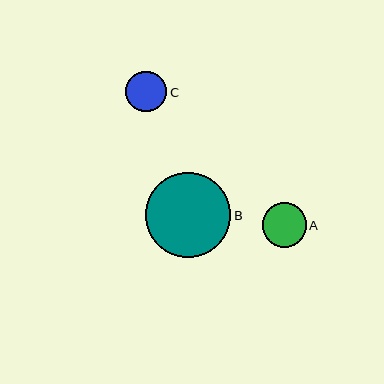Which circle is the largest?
Circle B is the largest with a size of approximately 85 pixels.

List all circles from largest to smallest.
From largest to smallest: B, A, C.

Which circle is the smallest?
Circle C is the smallest with a size of approximately 41 pixels.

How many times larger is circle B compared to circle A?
Circle B is approximately 1.9 times the size of circle A.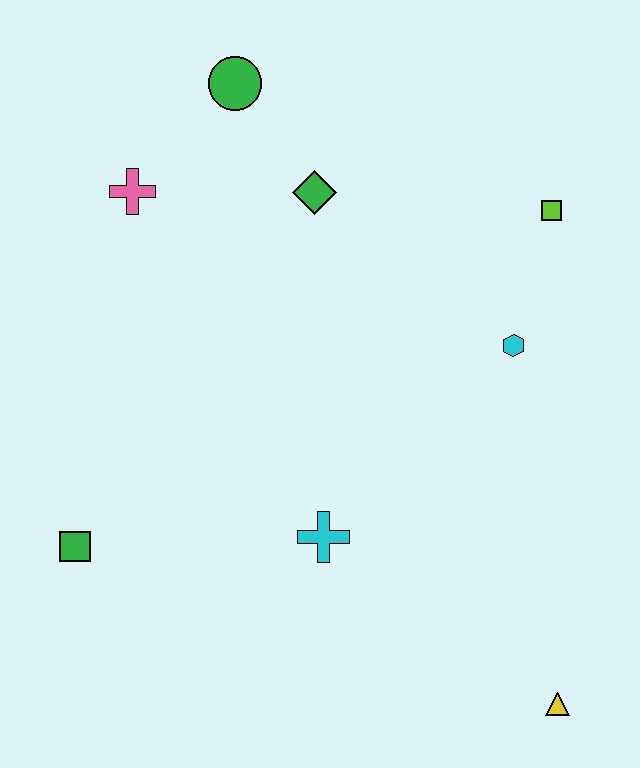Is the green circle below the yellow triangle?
No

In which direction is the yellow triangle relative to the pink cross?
The yellow triangle is below the pink cross.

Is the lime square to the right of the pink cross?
Yes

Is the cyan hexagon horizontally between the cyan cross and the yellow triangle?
Yes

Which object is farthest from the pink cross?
The yellow triangle is farthest from the pink cross.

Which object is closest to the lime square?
The cyan hexagon is closest to the lime square.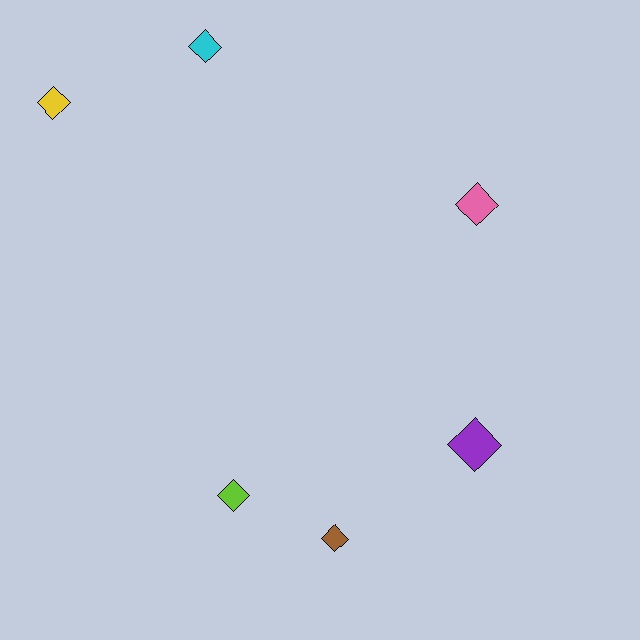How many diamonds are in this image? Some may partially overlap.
There are 6 diamonds.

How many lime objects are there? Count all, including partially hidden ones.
There is 1 lime object.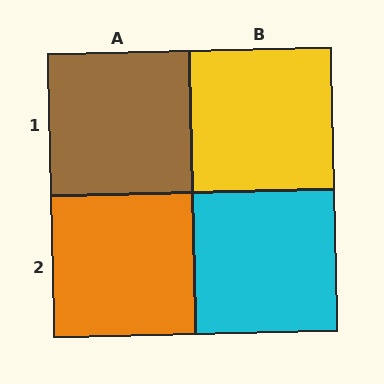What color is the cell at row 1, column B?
Yellow.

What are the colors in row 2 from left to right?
Orange, cyan.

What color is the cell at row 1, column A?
Brown.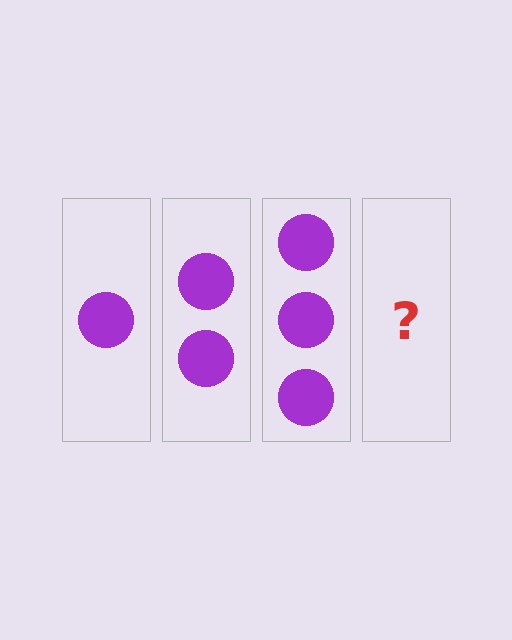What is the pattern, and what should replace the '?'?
The pattern is that each step adds one more circle. The '?' should be 4 circles.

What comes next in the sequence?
The next element should be 4 circles.